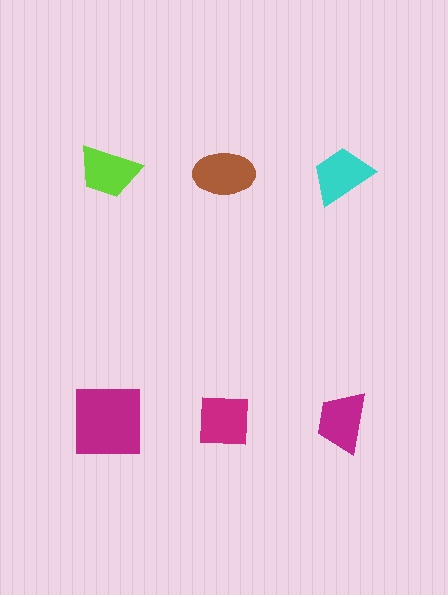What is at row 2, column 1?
A magenta square.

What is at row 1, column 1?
A lime trapezoid.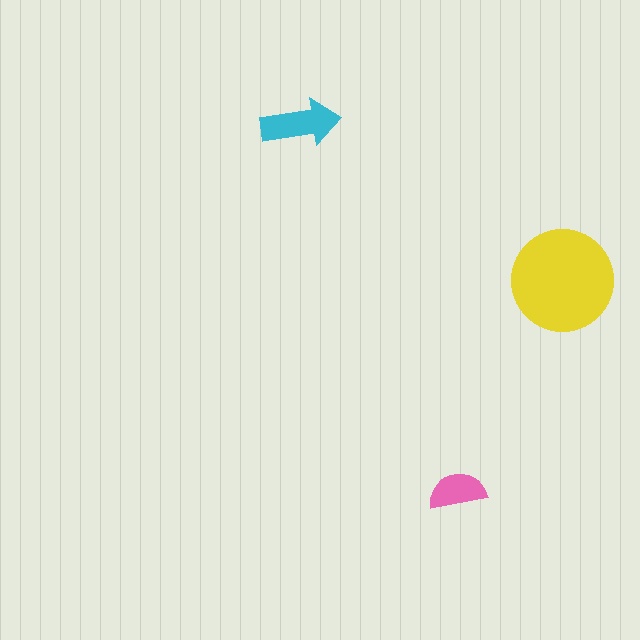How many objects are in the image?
There are 3 objects in the image.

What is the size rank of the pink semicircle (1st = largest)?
3rd.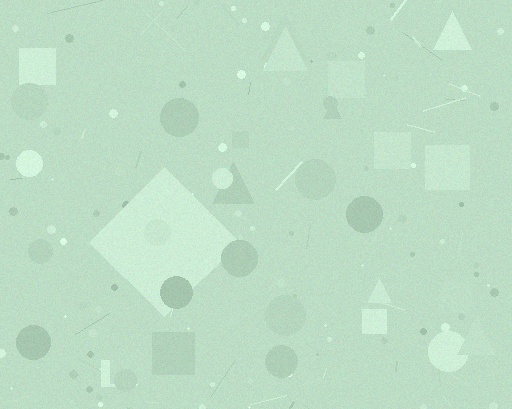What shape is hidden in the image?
A diamond is hidden in the image.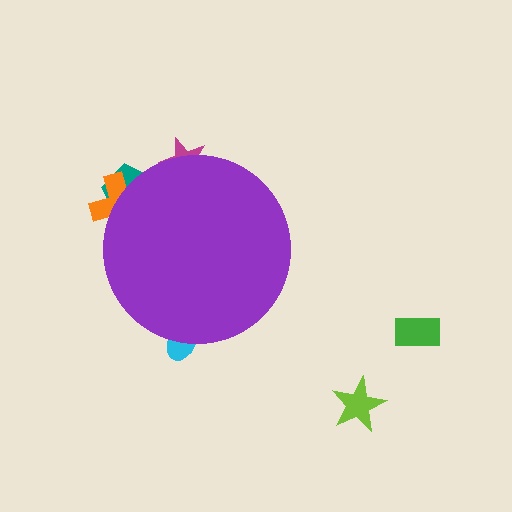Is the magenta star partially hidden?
Yes, the magenta star is partially hidden behind the purple circle.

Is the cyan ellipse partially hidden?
Yes, the cyan ellipse is partially hidden behind the purple circle.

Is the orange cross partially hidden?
Yes, the orange cross is partially hidden behind the purple circle.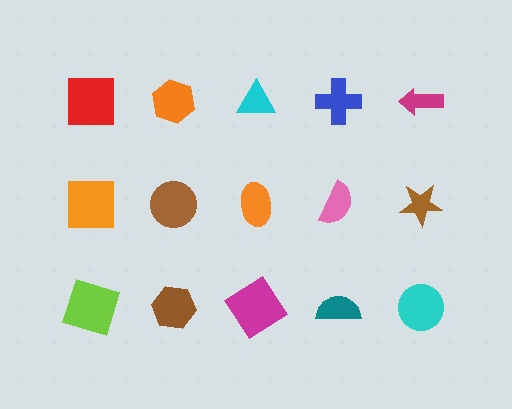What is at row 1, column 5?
A magenta arrow.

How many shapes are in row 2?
5 shapes.